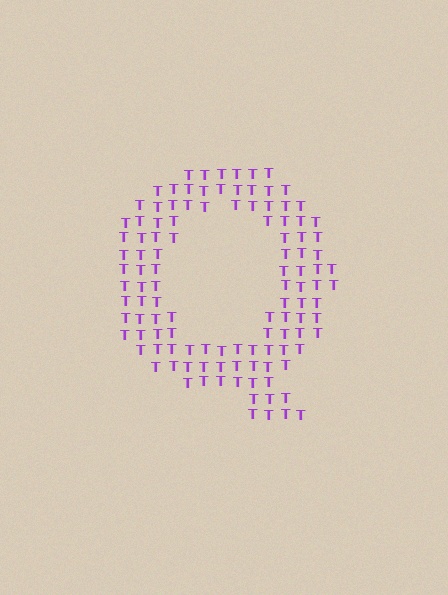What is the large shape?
The large shape is the letter Q.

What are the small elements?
The small elements are letter T's.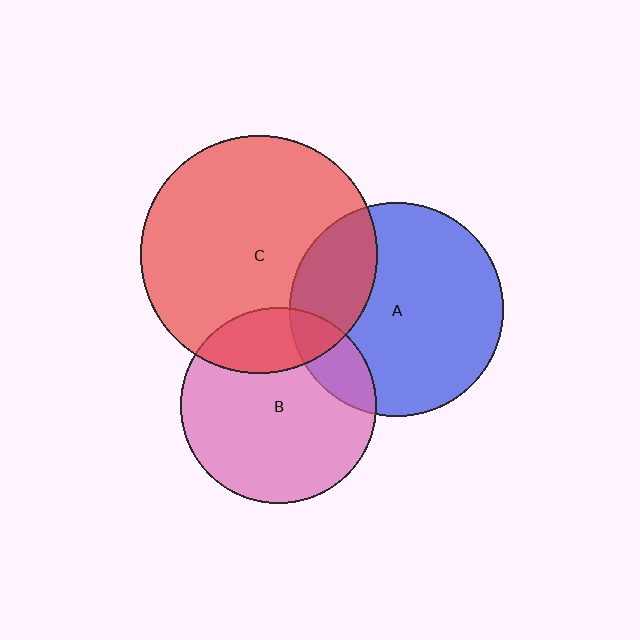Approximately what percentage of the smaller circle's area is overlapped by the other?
Approximately 15%.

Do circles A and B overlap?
Yes.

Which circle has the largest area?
Circle C (red).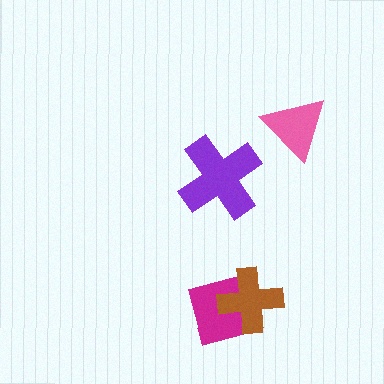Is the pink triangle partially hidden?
No, no other shape covers it.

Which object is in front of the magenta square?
The brown cross is in front of the magenta square.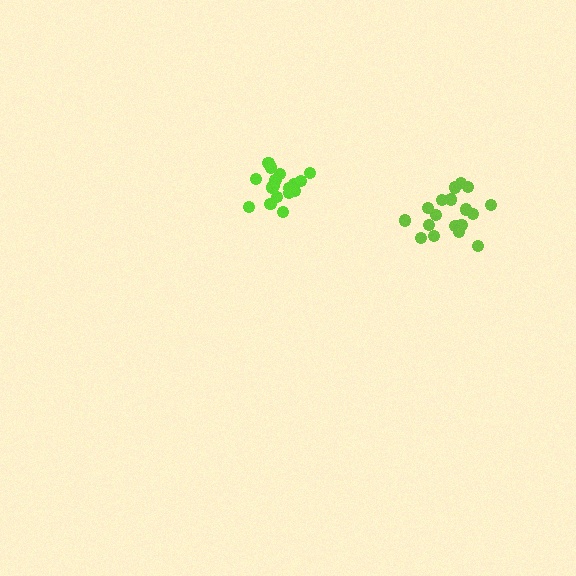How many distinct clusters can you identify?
There are 2 distinct clusters.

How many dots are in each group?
Group 1: 18 dots, Group 2: 17 dots (35 total).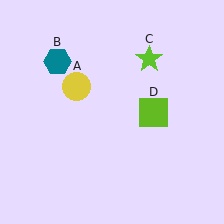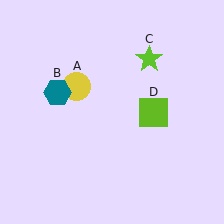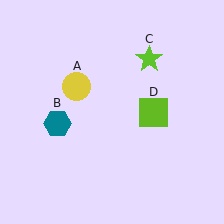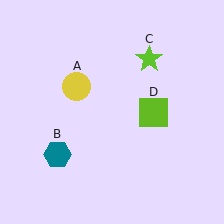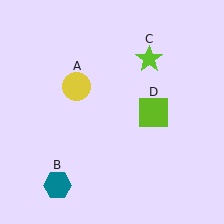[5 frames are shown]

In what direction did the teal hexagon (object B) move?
The teal hexagon (object B) moved down.